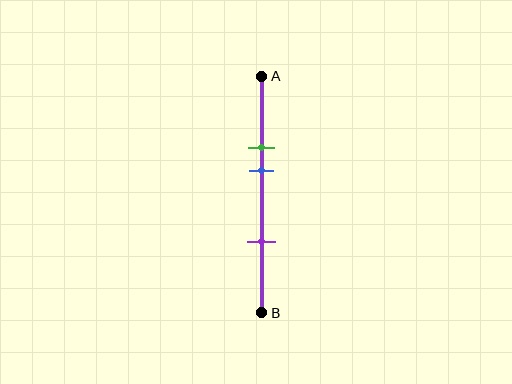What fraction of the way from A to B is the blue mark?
The blue mark is approximately 40% (0.4) of the way from A to B.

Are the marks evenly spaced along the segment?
No, the marks are not evenly spaced.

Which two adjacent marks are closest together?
The green and blue marks are the closest adjacent pair.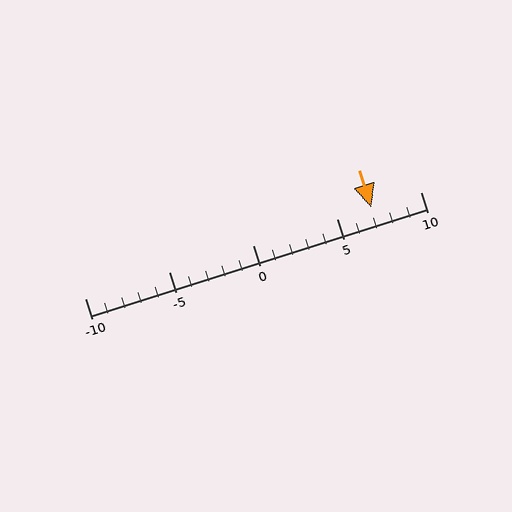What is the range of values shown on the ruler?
The ruler shows values from -10 to 10.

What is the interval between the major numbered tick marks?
The major tick marks are spaced 5 units apart.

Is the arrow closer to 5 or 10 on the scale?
The arrow is closer to 5.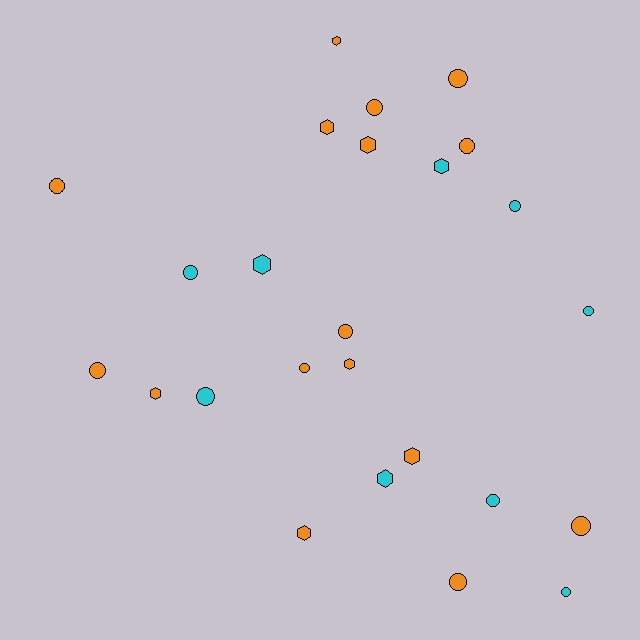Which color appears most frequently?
Orange, with 16 objects.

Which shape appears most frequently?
Circle, with 15 objects.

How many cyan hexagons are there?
There are 3 cyan hexagons.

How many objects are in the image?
There are 25 objects.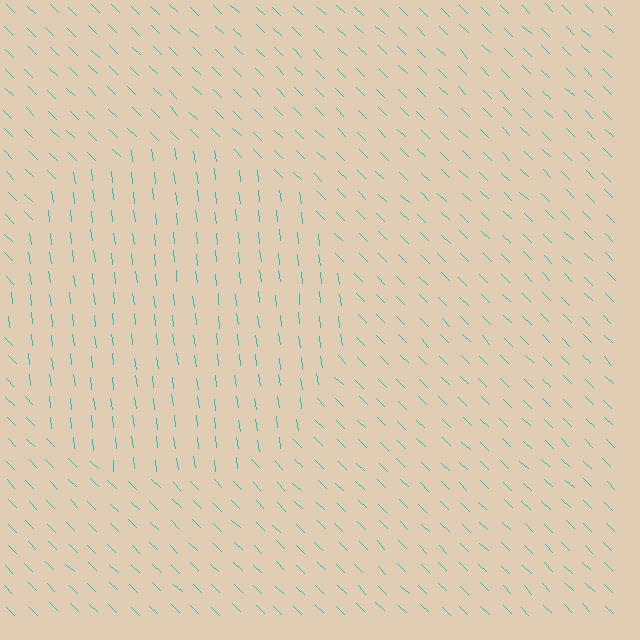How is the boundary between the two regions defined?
The boundary is defined purely by a change in line orientation (approximately 38 degrees difference). All lines are the same color and thickness.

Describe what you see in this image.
The image is filled with small cyan line segments. A circle region in the image has lines oriented differently from the surrounding lines, creating a visible texture boundary.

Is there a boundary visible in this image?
Yes, there is a texture boundary formed by a change in line orientation.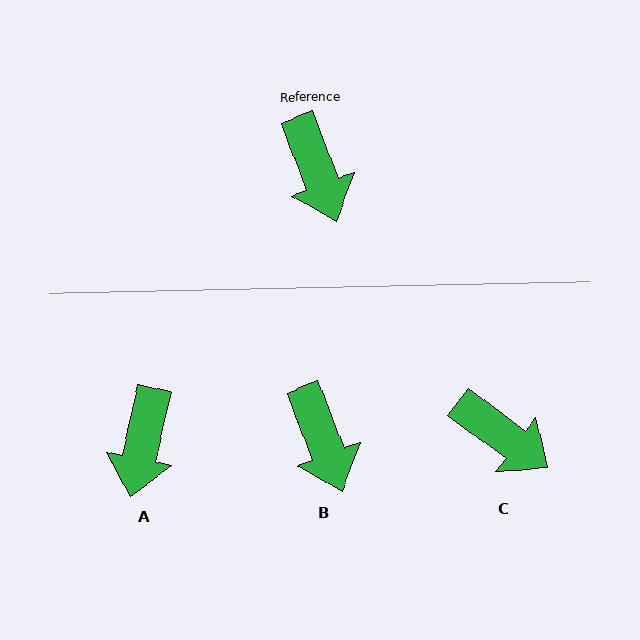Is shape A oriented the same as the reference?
No, it is off by about 33 degrees.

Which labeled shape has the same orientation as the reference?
B.